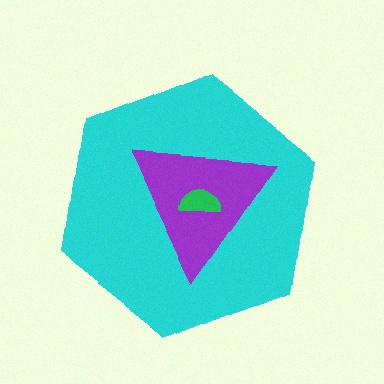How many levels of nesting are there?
3.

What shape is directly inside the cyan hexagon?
The purple triangle.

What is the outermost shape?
The cyan hexagon.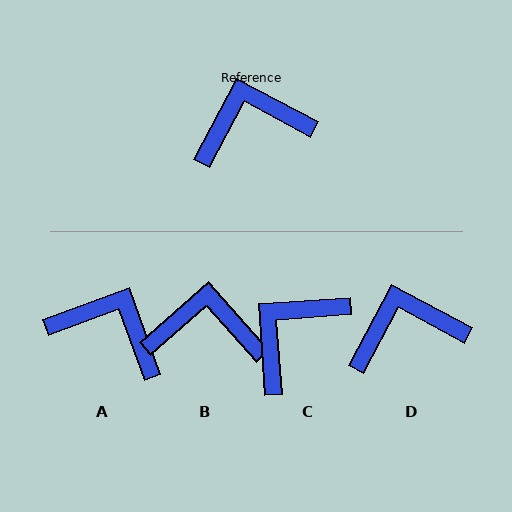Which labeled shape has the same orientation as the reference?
D.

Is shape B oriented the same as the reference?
No, it is off by about 20 degrees.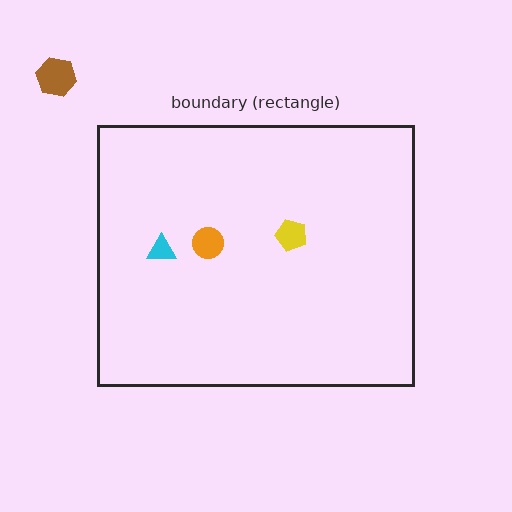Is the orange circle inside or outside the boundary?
Inside.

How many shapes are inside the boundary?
3 inside, 1 outside.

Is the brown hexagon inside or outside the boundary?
Outside.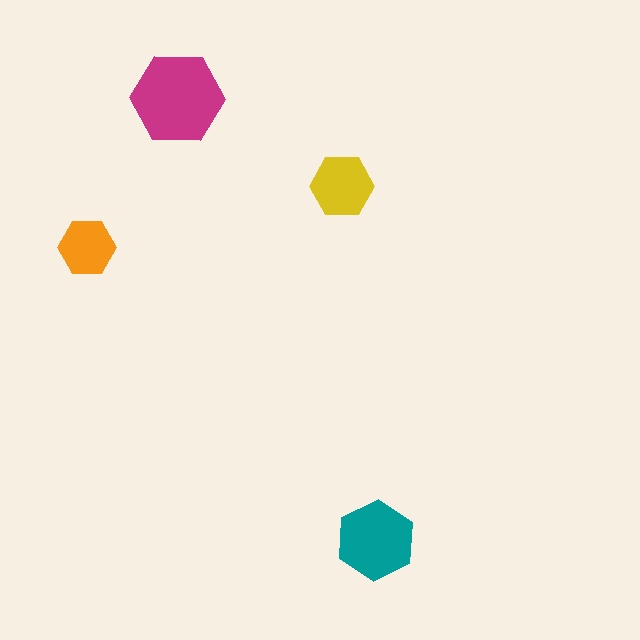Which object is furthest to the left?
The orange hexagon is leftmost.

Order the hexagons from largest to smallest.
the magenta one, the teal one, the yellow one, the orange one.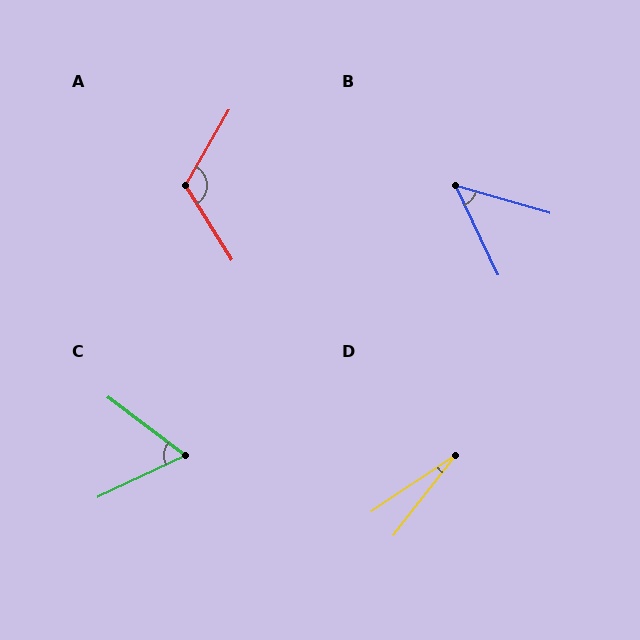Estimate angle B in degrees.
Approximately 48 degrees.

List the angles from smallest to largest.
D (18°), B (48°), C (62°), A (118°).